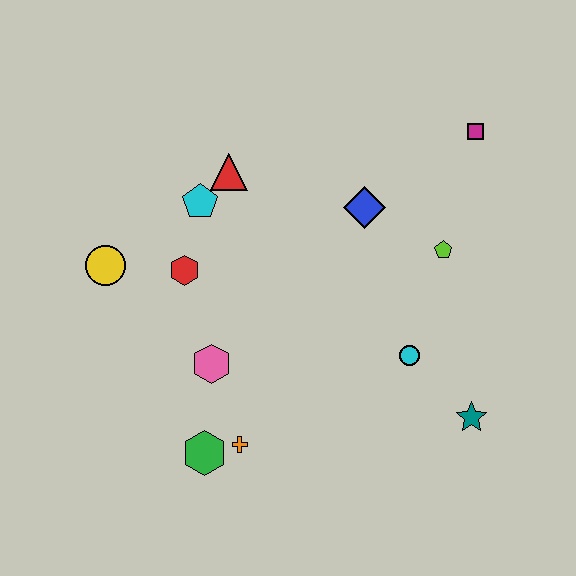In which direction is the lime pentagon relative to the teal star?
The lime pentagon is above the teal star.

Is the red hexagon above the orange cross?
Yes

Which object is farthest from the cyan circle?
The yellow circle is farthest from the cyan circle.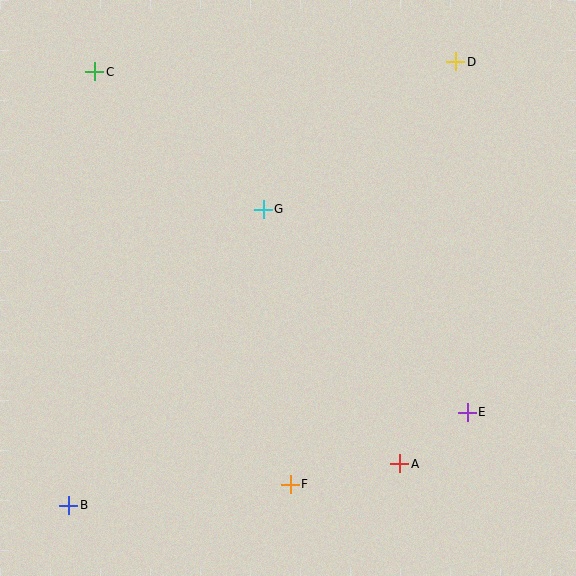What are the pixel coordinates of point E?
Point E is at (467, 412).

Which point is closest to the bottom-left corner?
Point B is closest to the bottom-left corner.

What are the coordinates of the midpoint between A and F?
The midpoint between A and F is at (345, 474).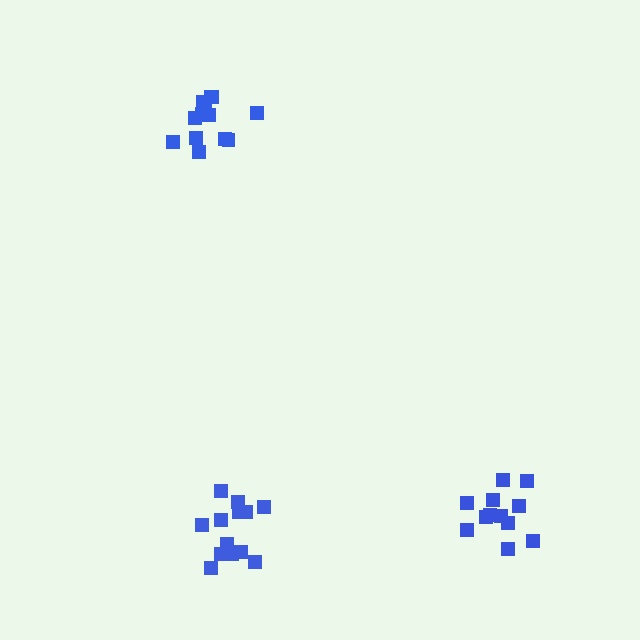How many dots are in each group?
Group 1: 13 dots, Group 2: 13 dots, Group 3: 12 dots (38 total).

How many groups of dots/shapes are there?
There are 3 groups.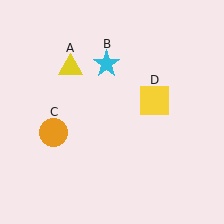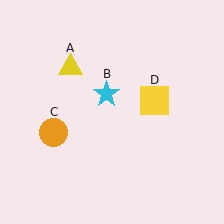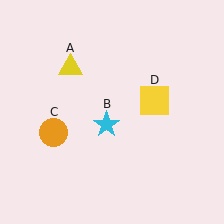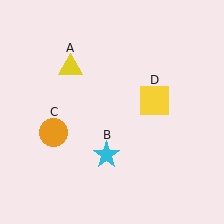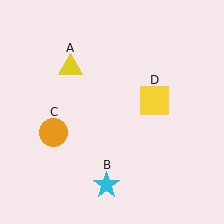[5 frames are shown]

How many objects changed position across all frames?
1 object changed position: cyan star (object B).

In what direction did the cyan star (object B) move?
The cyan star (object B) moved down.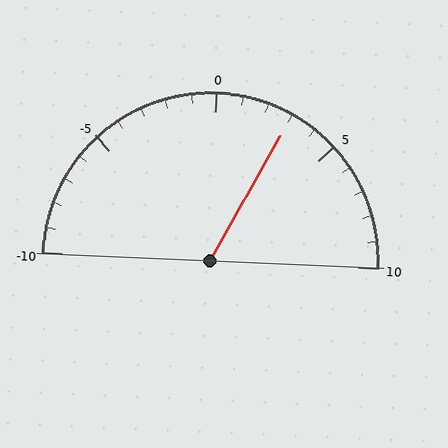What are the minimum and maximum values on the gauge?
The gauge ranges from -10 to 10.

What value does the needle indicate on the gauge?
The needle indicates approximately 3.